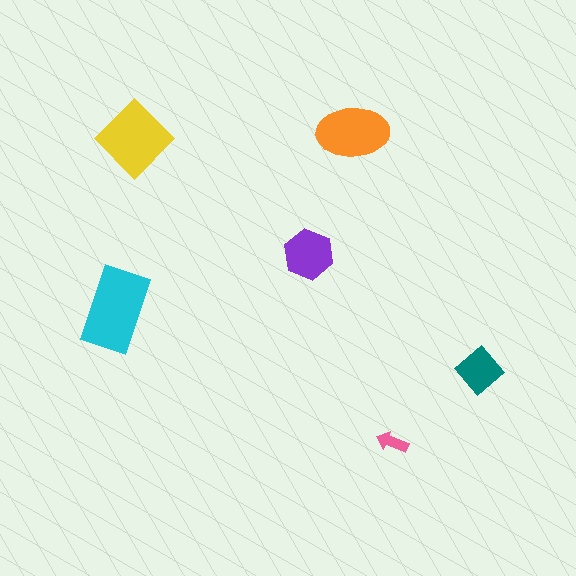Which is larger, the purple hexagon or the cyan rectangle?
The cyan rectangle.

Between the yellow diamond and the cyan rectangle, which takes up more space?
The cyan rectangle.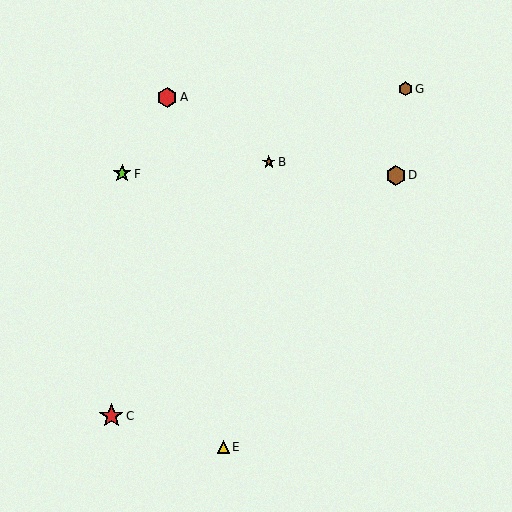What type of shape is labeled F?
Shape F is a lime star.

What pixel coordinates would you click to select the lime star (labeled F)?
Click at (122, 174) to select the lime star F.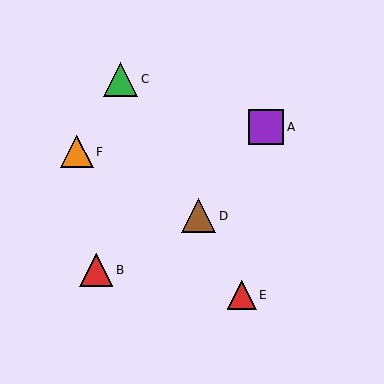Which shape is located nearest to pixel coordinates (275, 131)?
The purple square (labeled A) at (266, 127) is nearest to that location.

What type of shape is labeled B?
Shape B is a red triangle.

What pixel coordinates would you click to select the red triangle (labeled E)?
Click at (242, 295) to select the red triangle E.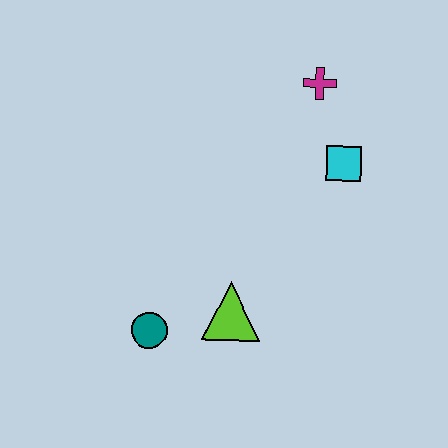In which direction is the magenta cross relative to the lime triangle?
The magenta cross is above the lime triangle.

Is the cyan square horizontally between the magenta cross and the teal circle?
No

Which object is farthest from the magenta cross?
The teal circle is farthest from the magenta cross.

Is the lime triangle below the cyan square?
Yes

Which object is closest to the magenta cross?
The cyan square is closest to the magenta cross.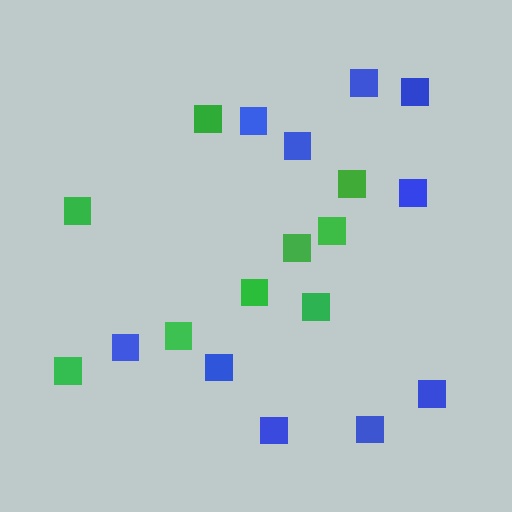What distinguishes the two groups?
There are 2 groups: one group of green squares (9) and one group of blue squares (10).